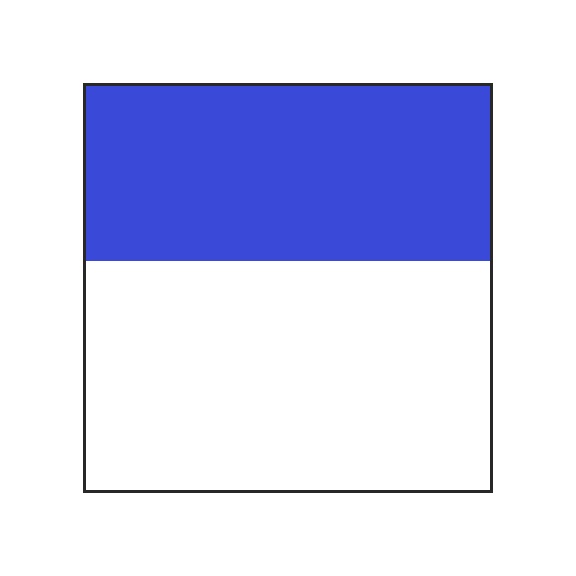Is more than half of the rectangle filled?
No.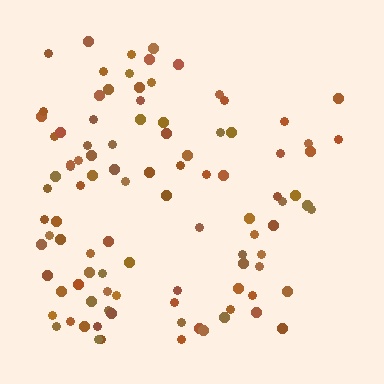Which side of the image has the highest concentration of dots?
The left.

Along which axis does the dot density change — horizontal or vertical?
Horizontal.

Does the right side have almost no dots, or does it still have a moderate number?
Still a moderate number, just noticeably fewer than the left.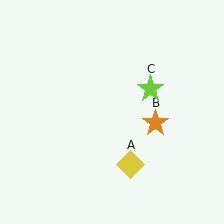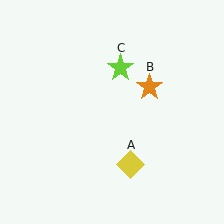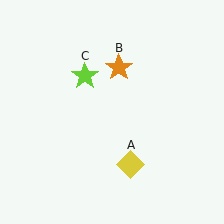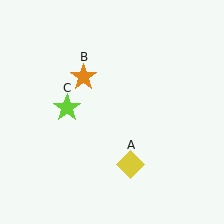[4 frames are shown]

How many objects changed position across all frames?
2 objects changed position: orange star (object B), lime star (object C).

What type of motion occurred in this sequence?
The orange star (object B), lime star (object C) rotated counterclockwise around the center of the scene.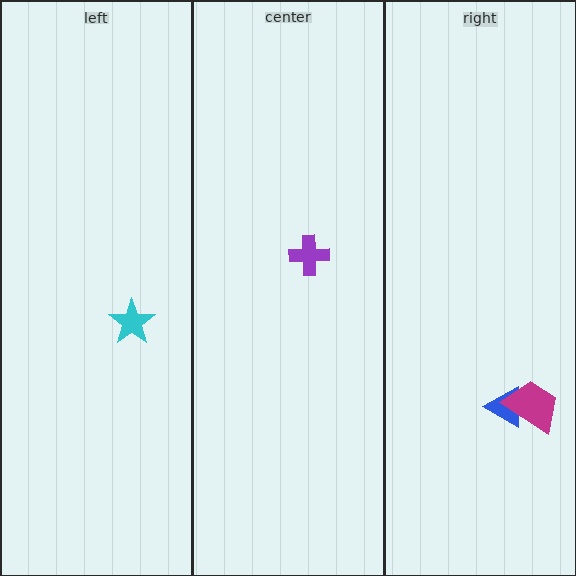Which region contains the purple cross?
The center region.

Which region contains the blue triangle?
The right region.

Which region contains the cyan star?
The left region.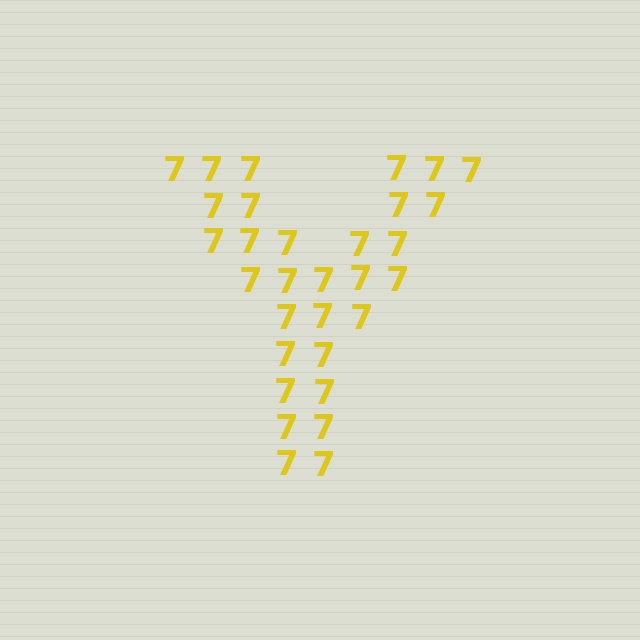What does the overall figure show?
The overall figure shows the letter Y.